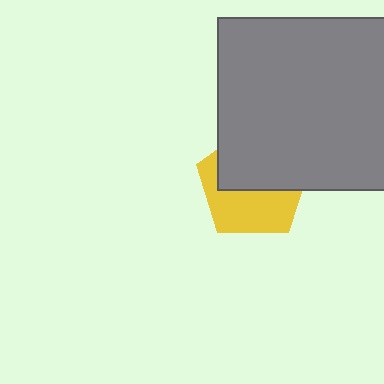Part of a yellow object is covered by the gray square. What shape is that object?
It is a pentagon.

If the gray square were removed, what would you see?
You would see the complete yellow pentagon.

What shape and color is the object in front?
The object in front is a gray square.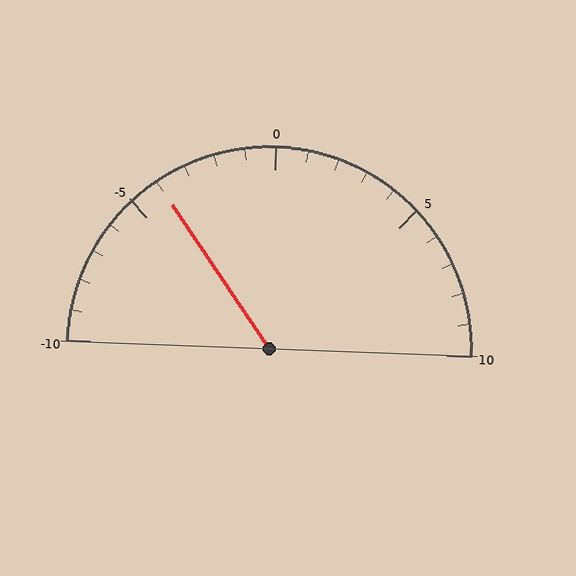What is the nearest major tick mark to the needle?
The nearest major tick mark is -5.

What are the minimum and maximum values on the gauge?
The gauge ranges from -10 to 10.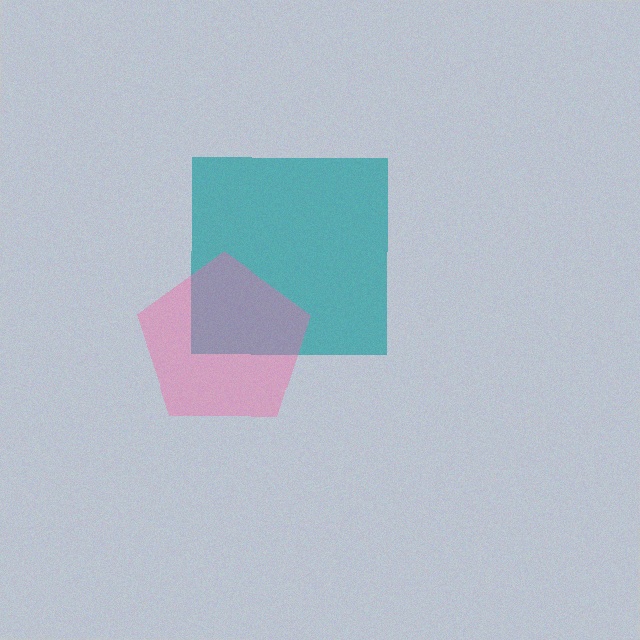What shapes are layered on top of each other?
The layered shapes are: a teal square, a pink pentagon.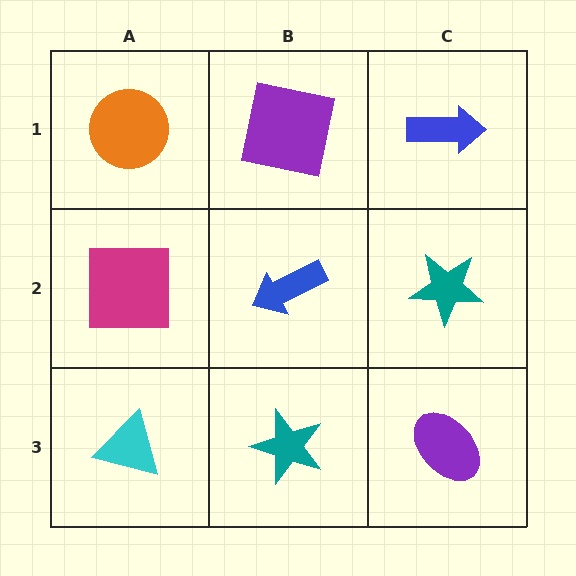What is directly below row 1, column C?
A teal star.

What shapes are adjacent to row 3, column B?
A blue arrow (row 2, column B), a cyan triangle (row 3, column A), a purple ellipse (row 3, column C).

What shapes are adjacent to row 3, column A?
A magenta square (row 2, column A), a teal star (row 3, column B).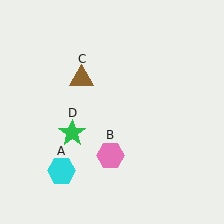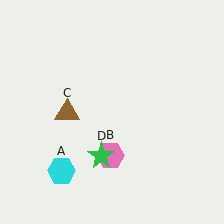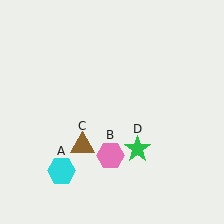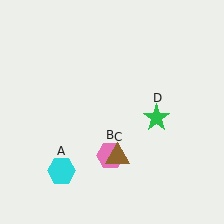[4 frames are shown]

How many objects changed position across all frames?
2 objects changed position: brown triangle (object C), green star (object D).